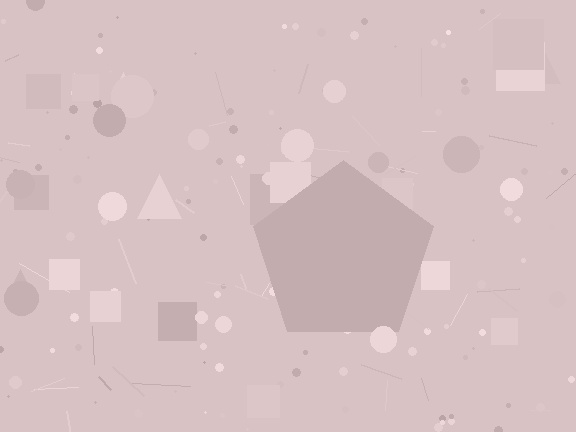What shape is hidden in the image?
A pentagon is hidden in the image.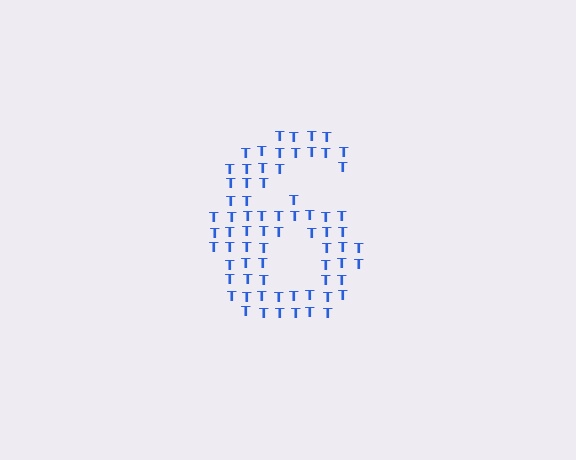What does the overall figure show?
The overall figure shows the digit 6.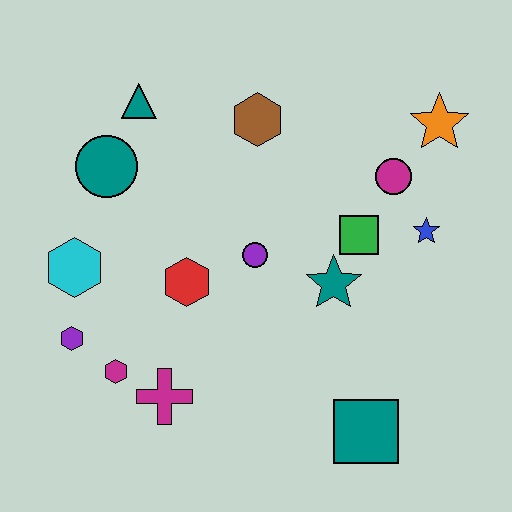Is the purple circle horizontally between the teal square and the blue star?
No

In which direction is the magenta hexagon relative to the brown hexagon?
The magenta hexagon is below the brown hexagon.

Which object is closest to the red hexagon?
The purple circle is closest to the red hexagon.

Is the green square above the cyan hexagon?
Yes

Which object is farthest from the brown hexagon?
The teal square is farthest from the brown hexagon.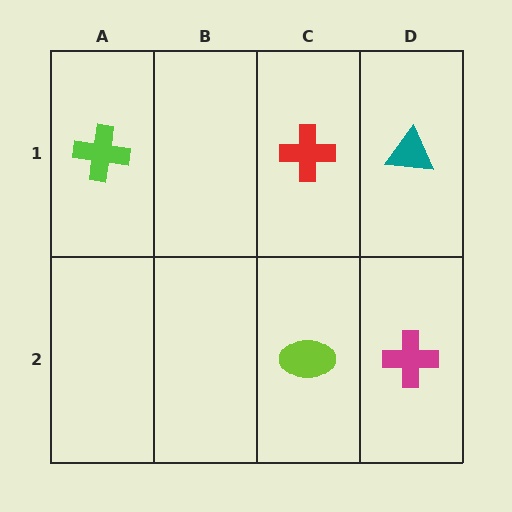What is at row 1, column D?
A teal triangle.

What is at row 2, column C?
A lime ellipse.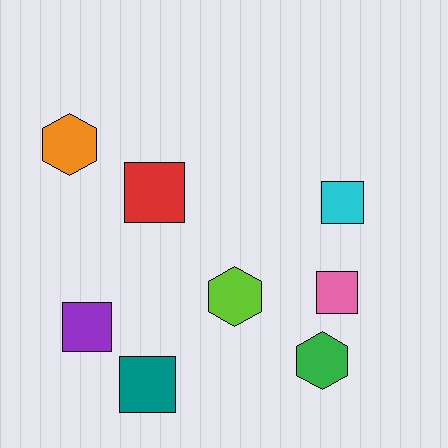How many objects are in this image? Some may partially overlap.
There are 8 objects.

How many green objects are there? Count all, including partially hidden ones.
There is 1 green object.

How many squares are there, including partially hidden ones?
There are 5 squares.